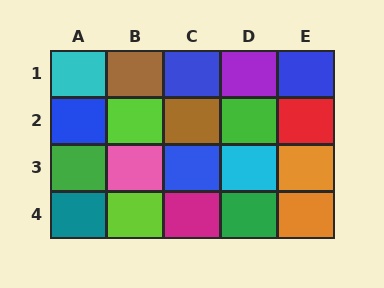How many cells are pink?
1 cell is pink.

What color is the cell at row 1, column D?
Purple.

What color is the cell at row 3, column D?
Cyan.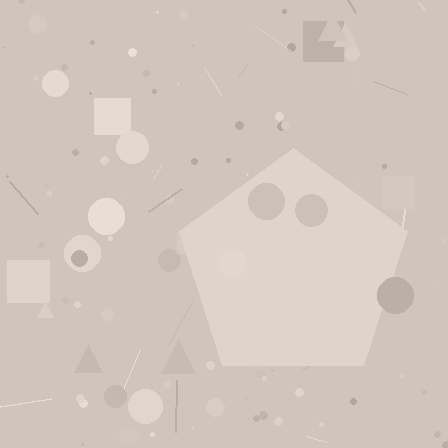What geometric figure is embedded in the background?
A pentagon is embedded in the background.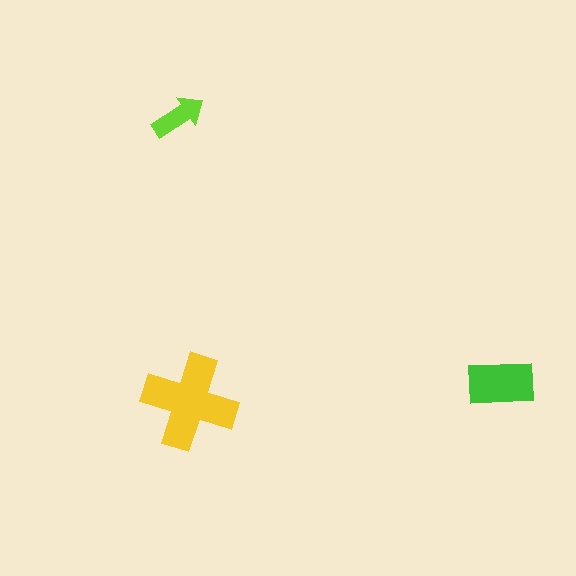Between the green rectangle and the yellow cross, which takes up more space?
The yellow cross.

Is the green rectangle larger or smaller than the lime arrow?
Larger.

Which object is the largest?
The yellow cross.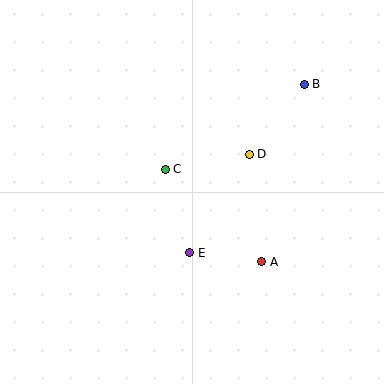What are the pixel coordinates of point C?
Point C is at (165, 169).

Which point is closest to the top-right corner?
Point B is closest to the top-right corner.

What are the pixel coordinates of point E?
Point E is at (190, 253).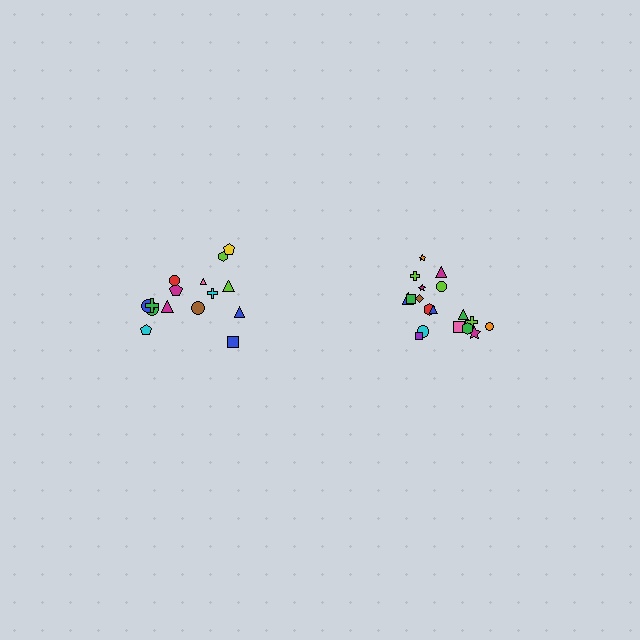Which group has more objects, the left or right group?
The right group.